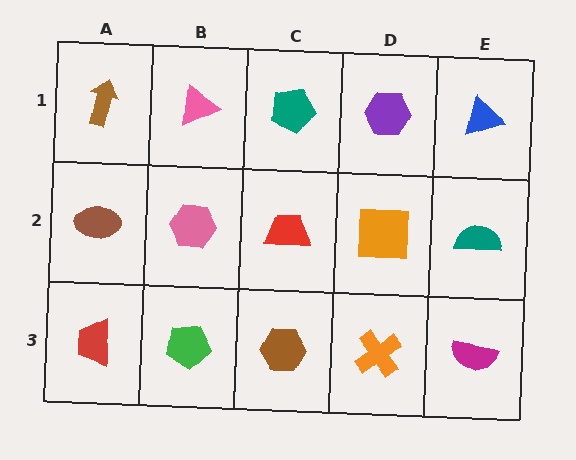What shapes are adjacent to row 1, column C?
A red trapezoid (row 2, column C), a pink triangle (row 1, column B), a purple hexagon (row 1, column D).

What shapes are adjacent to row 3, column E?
A teal semicircle (row 2, column E), an orange cross (row 3, column D).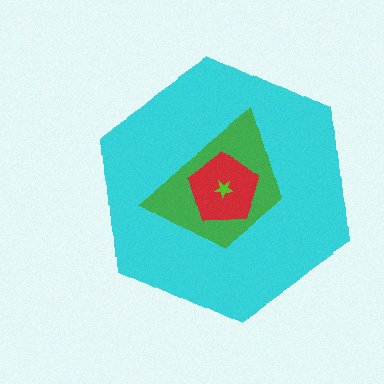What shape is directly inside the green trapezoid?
The red pentagon.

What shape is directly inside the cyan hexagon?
The green trapezoid.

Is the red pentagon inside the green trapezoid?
Yes.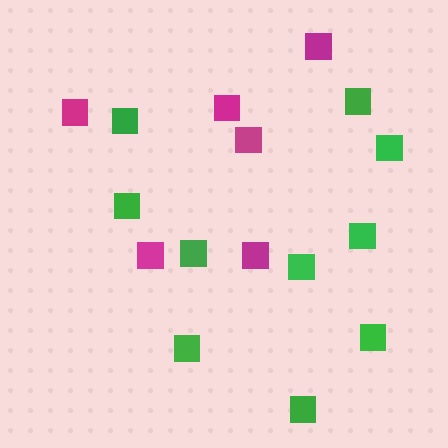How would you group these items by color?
There are 2 groups: one group of magenta squares (6) and one group of green squares (10).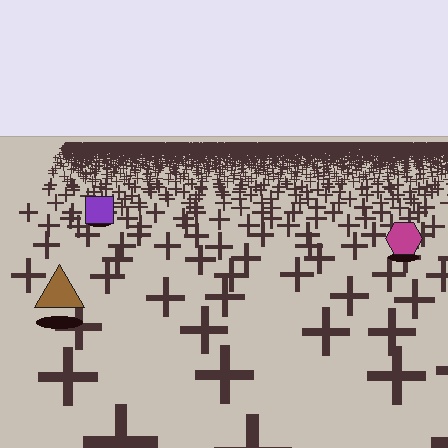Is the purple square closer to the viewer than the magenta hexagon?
No. The magenta hexagon is closer — you can tell from the texture gradient: the ground texture is coarser near it.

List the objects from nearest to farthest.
From nearest to farthest: the brown triangle, the magenta hexagon, the purple square.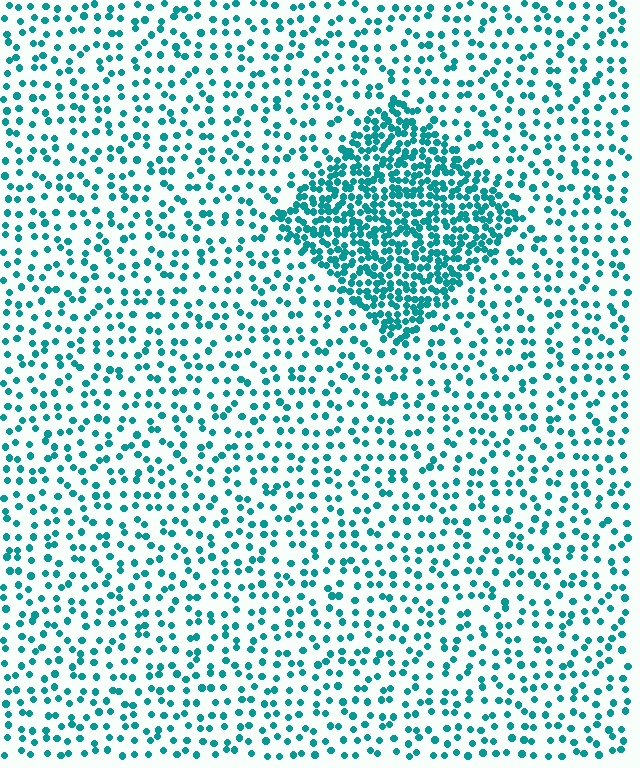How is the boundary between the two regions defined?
The boundary is defined by a change in element density (approximately 2.8x ratio). All elements are the same color, size, and shape.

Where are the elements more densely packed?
The elements are more densely packed inside the diamond boundary.